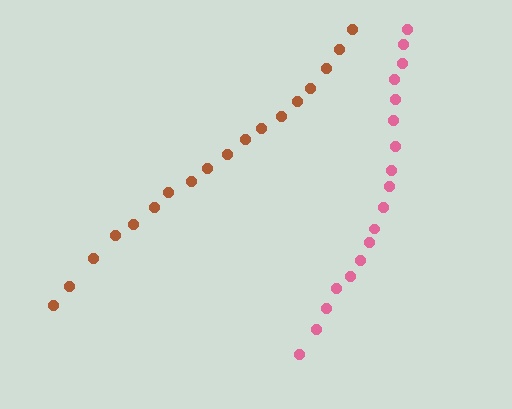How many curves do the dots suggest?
There are 2 distinct paths.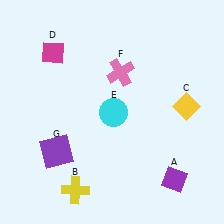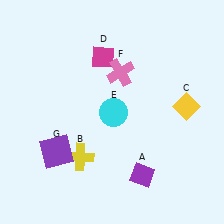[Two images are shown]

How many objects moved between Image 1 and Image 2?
3 objects moved between the two images.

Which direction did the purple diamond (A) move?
The purple diamond (A) moved left.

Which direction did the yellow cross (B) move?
The yellow cross (B) moved up.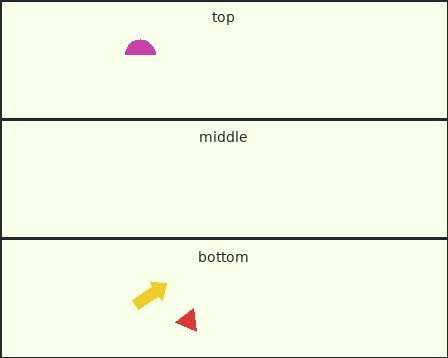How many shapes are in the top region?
1.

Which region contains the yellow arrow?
The bottom region.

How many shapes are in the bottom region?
2.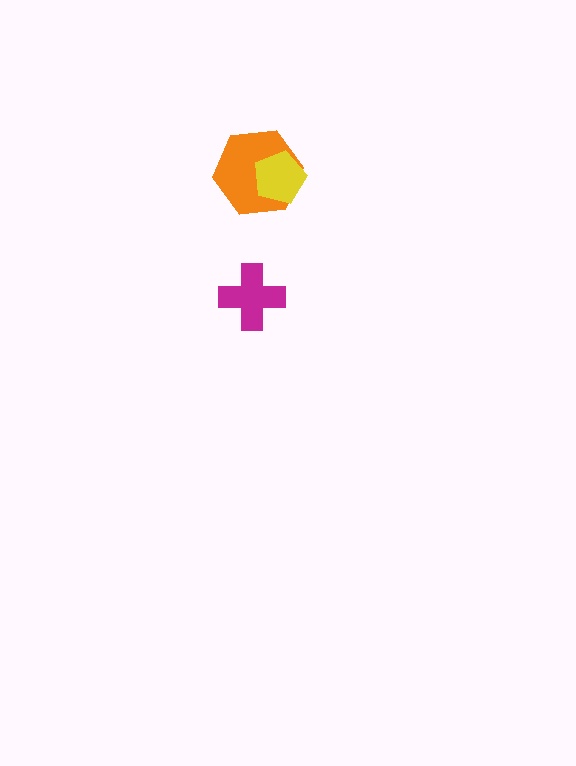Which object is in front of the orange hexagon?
The yellow pentagon is in front of the orange hexagon.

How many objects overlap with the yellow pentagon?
1 object overlaps with the yellow pentagon.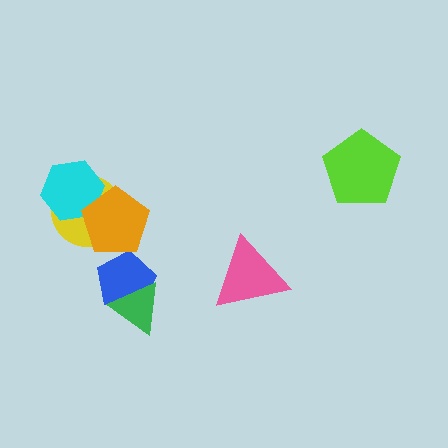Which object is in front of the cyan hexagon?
The orange pentagon is in front of the cyan hexagon.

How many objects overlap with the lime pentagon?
0 objects overlap with the lime pentagon.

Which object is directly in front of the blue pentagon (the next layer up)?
The orange pentagon is directly in front of the blue pentagon.